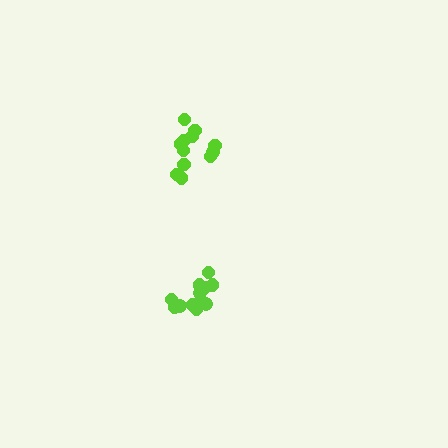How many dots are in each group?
Group 1: 13 dots, Group 2: 12 dots (25 total).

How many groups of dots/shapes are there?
There are 2 groups.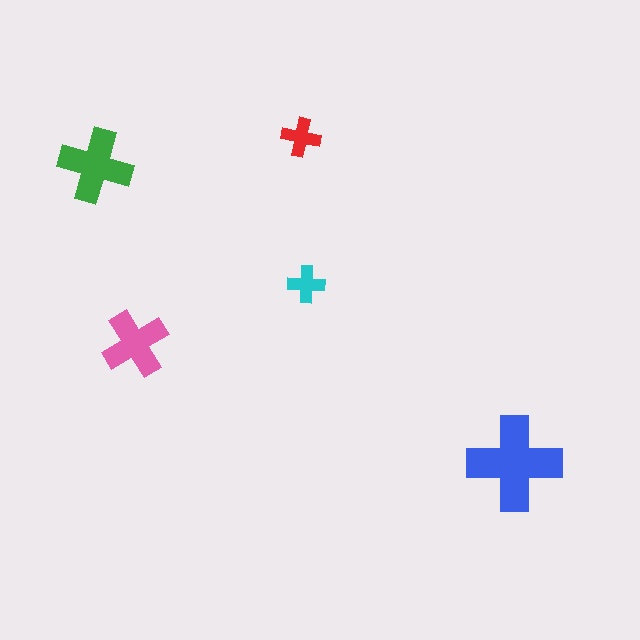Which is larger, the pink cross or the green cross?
The green one.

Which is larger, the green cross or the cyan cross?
The green one.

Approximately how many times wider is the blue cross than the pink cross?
About 1.5 times wider.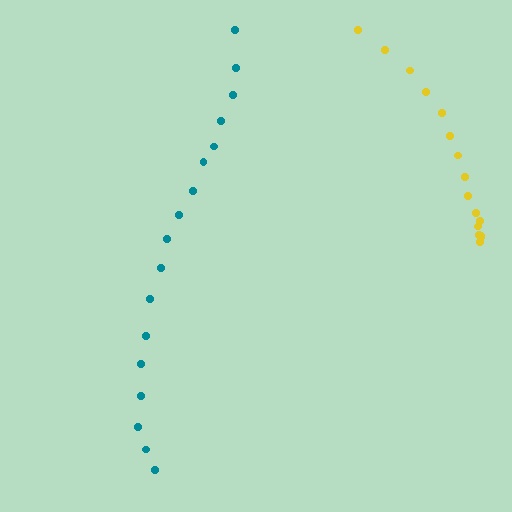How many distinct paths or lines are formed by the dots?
There are 2 distinct paths.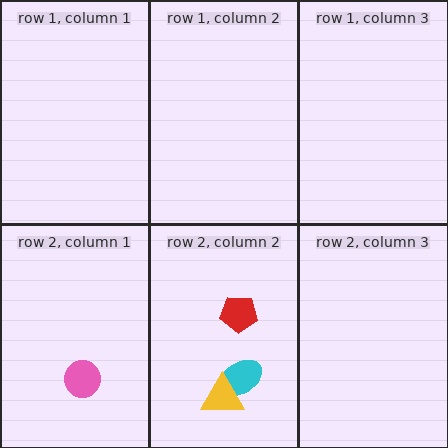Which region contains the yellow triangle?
The row 2, column 2 region.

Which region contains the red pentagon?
The row 2, column 2 region.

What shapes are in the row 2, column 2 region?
The cyan ellipse, the red pentagon, the yellow triangle.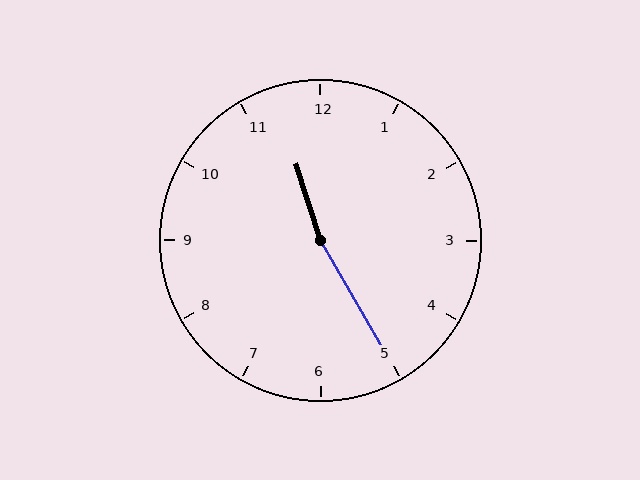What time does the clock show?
11:25.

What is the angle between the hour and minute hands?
Approximately 168 degrees.